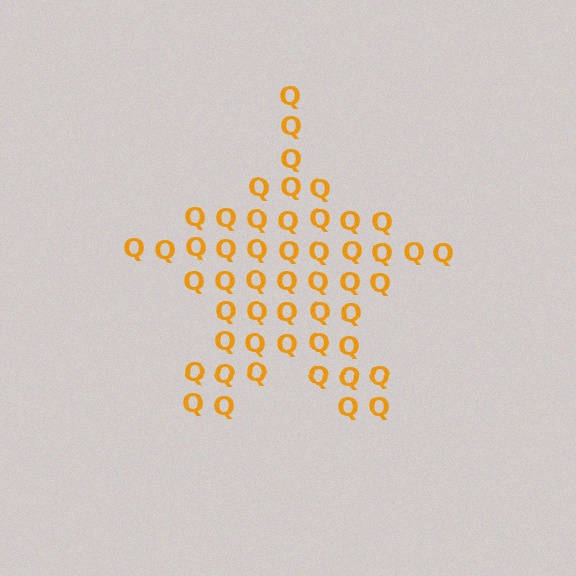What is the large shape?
The large shape is a star.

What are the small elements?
The small elements are letter Q's.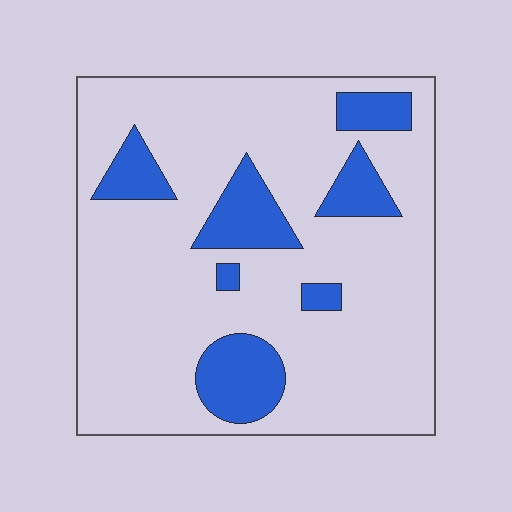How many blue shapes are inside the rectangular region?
7.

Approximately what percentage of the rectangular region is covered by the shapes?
Approximately 20%.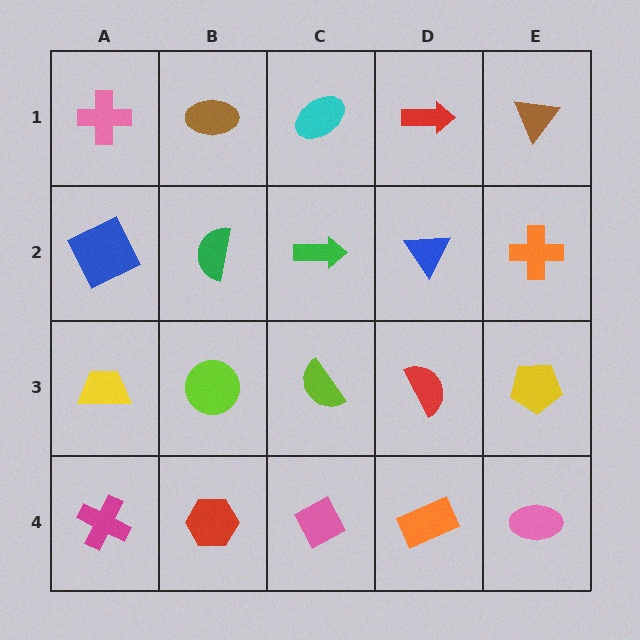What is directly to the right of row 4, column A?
A red hexagon.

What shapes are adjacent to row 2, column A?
A pink cross (row 1, column A), a yellow trapezoid (row 3, column A), a green semicircle (row 2, column B).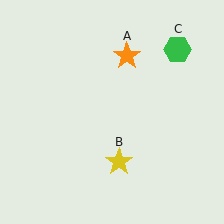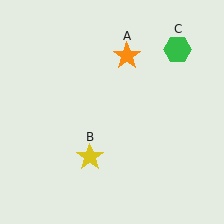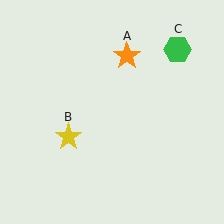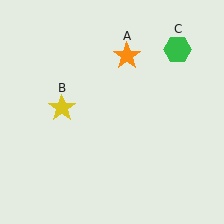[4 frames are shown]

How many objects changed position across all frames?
1 object changed position: yellow star (object B).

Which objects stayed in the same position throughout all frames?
Orange star (object A) and green hexagon (object C) remained stationary.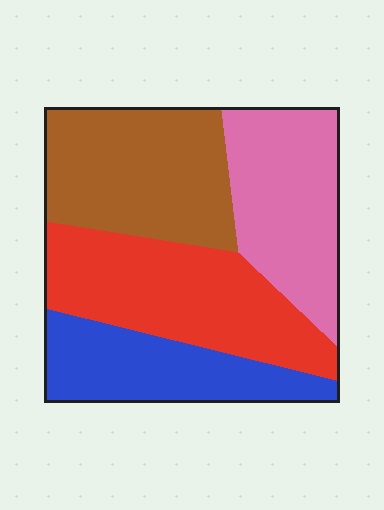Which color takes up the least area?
Blue, at roughly 20%.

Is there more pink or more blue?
Pink.